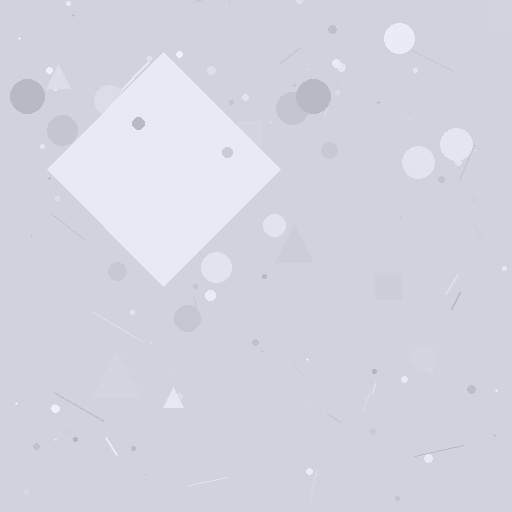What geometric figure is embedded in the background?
A diamond is embedded in the background.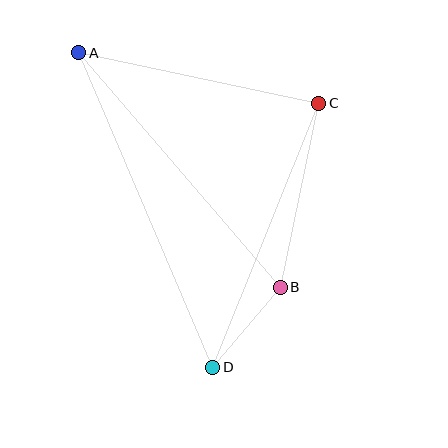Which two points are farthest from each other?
Points A and D are farthest from each other.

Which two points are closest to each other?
Points B and D are closest to each other.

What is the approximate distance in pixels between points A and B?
The distance between A and B is approximately 309 pixels.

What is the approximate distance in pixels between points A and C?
The distance between A and C is approximately 245 pixels.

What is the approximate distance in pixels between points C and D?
The distance between C and D is approximately 285 pixels.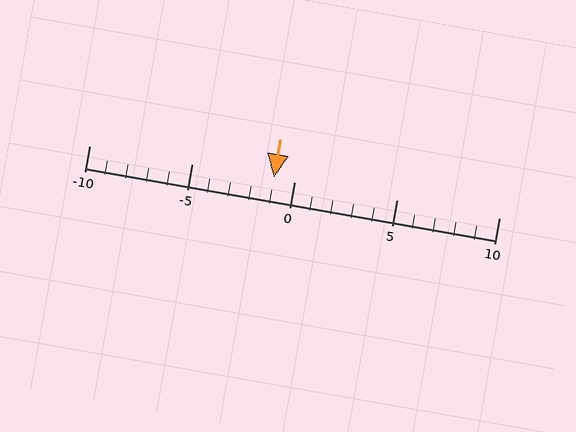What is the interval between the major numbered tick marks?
The major tick marks are spaced 5 units apart.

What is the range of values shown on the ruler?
The ruler shows values from -10 to 10.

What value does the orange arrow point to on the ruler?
The orange arrow points to approximately -1.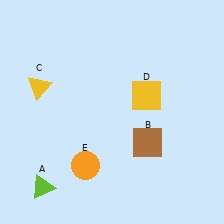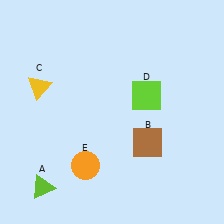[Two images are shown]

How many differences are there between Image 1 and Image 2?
There is 1 difference between the two images.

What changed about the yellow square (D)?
In Image 1, D is yellow. In Image 2, it changed to lime.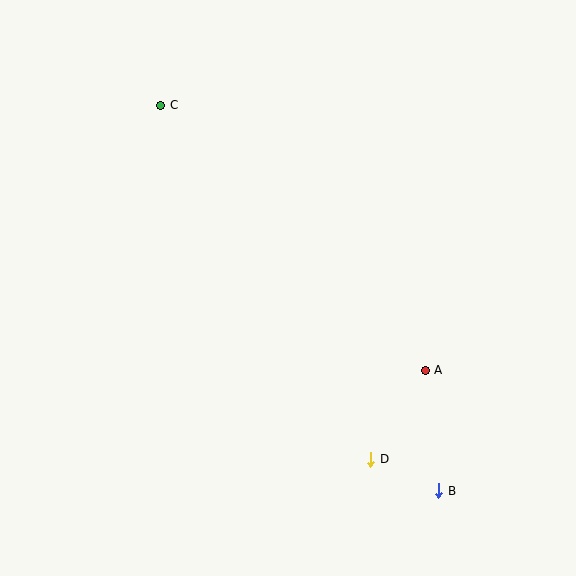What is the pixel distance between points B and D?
The distance between B and D is 75 pixels.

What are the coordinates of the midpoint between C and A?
The midpoint between C and A is at (293, 238).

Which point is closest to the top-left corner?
Point C is closest to the top-left corner.